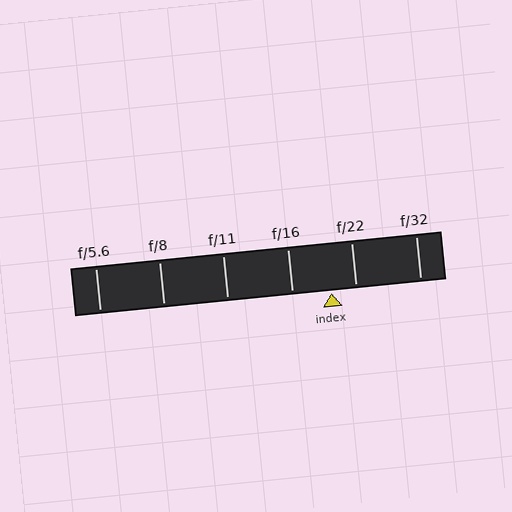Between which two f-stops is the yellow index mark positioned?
The index mark is between f/16 and f/22.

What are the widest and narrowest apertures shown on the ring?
The widest aperture shown is f/5.6 and the narrowest is f/32.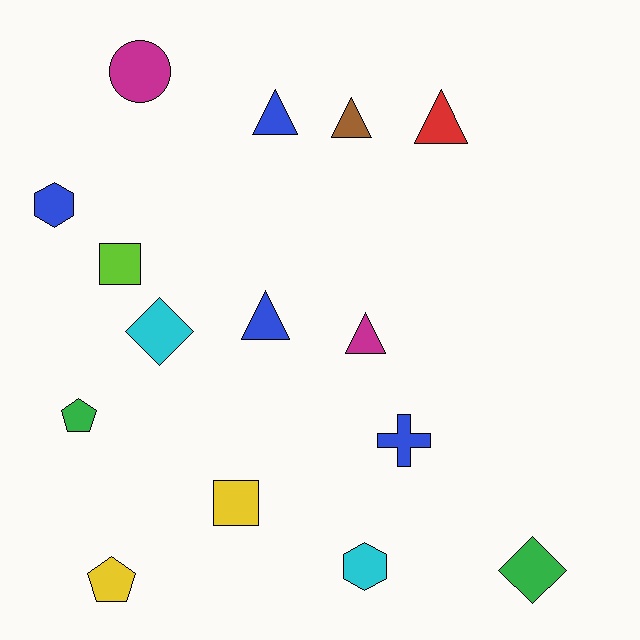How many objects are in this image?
There are 15 objects.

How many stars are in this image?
There are no stars.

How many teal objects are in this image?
There are no teal objects.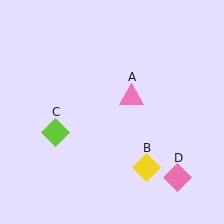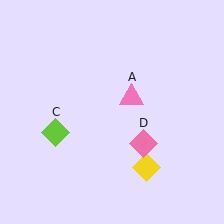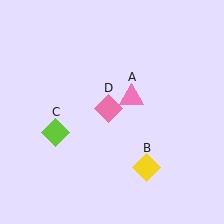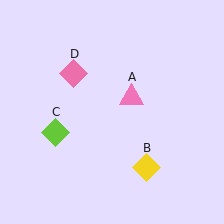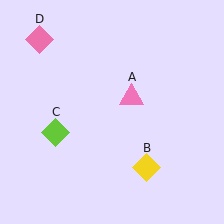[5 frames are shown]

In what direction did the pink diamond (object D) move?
The pink diamond (object D) moved up and to the left.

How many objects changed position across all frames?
1 object changed position: pink diamond (object D).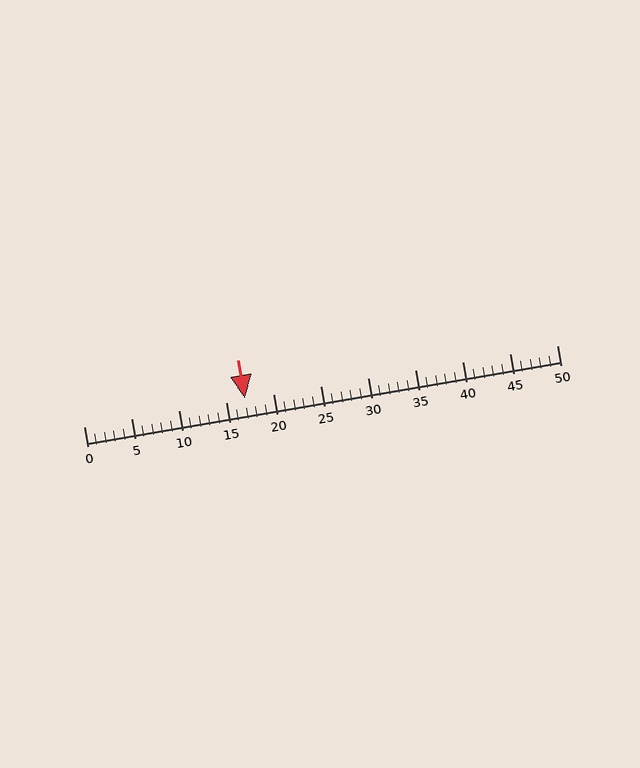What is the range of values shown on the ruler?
The ruler shows values from 0 to 50.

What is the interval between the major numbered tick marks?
The major tick marks are spaced 5 units apart.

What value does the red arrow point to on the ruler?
The red arrow points to approximately 17.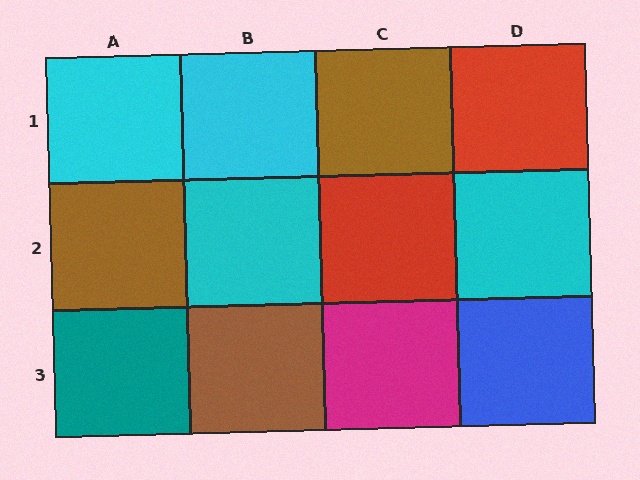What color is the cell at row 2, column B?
Cyan.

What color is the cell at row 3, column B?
Brown.